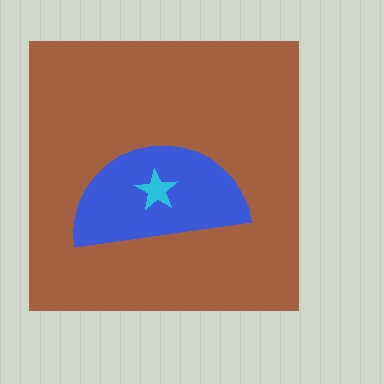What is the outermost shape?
The brown square.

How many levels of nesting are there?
3.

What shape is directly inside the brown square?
The blue semicircle.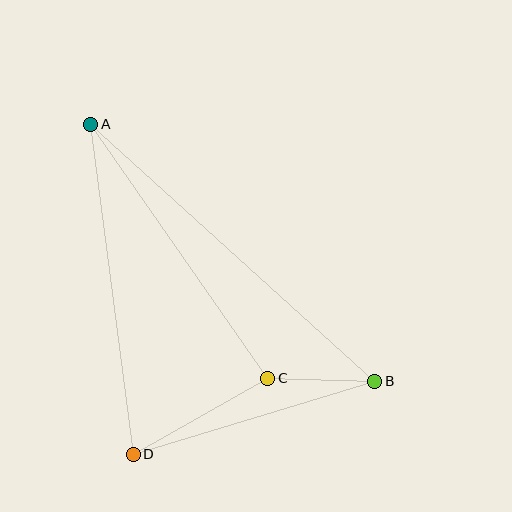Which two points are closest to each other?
Points B and C are closest to each other.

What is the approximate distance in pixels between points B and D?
The distance between B and D is approximately 253 pixels.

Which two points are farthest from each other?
Points A and B are farthest from each other.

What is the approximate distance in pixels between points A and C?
The distance between A and C is approximately 310 pixels.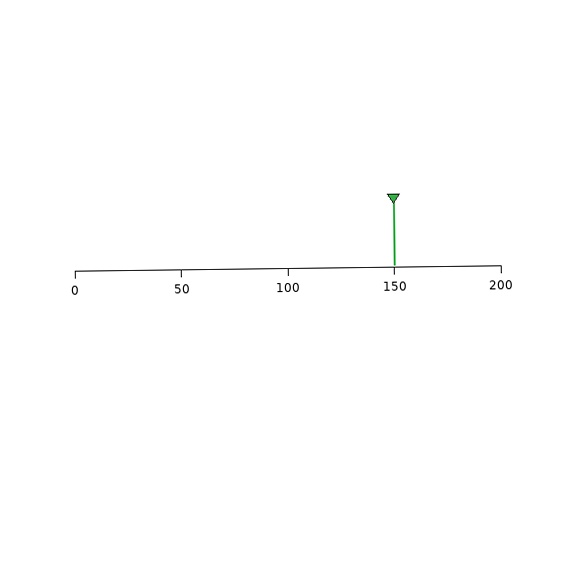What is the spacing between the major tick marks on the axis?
The major ticks are spaced 50 apart.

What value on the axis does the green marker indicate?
The marker indicates approximately 150.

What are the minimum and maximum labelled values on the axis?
The axis runs from 0 to 200.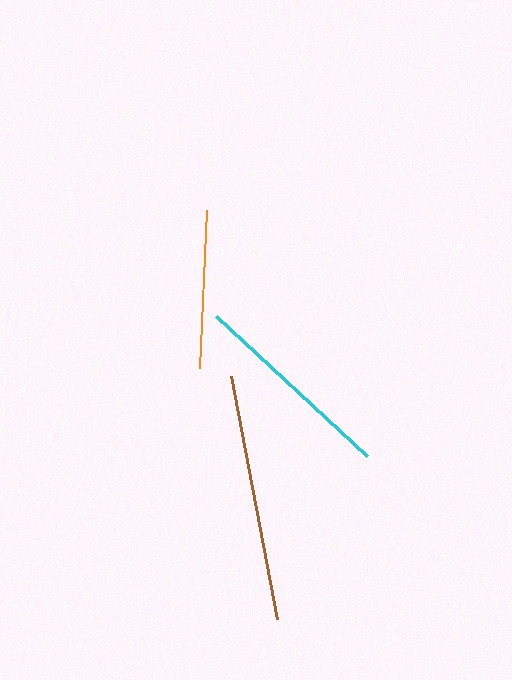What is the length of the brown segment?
The brown segment is approximately 248 pixels long.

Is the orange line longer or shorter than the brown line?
The brown line is longer than the orange line.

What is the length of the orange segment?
The orange segment is approximately 158 pixels long.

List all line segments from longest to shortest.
From longest to shortest: brown, cyan, orange.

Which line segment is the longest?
The brown line is the longest at approximately 248 pixels.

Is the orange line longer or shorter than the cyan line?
The cyan line is longer than the orange line.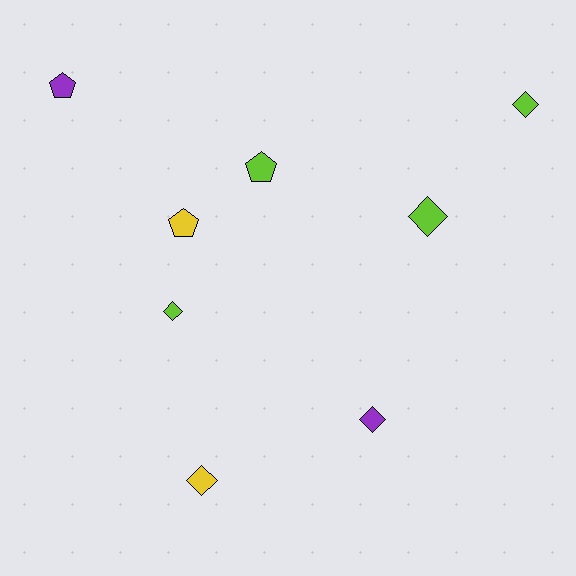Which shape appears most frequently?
Diamond, with 5 objects.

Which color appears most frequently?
Lime, with 4 objects.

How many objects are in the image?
There are 8 objects.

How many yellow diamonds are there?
There is 1 yellow diamond.